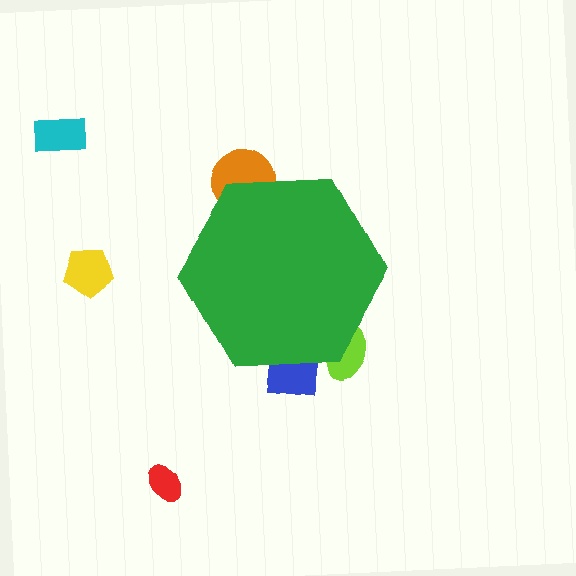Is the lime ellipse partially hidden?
Yes, the lime ellipse is partially hidden behind the green hexagon.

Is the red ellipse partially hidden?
No, the red ellipse is fully visible.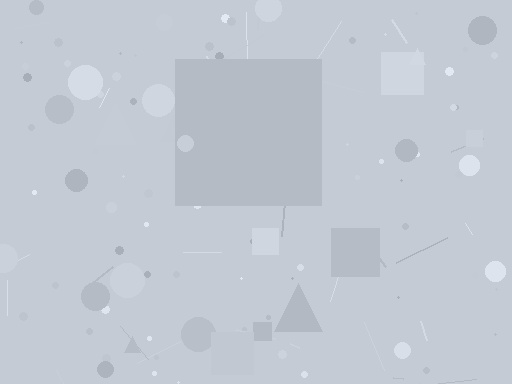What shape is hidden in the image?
A square is hidden in the image.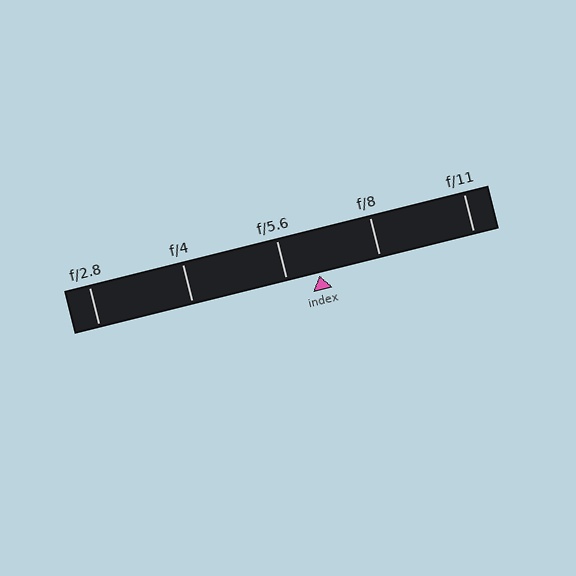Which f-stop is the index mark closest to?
The index mark is closest to f/5.6.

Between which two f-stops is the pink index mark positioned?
The index mark is between f/5.6 and f/8.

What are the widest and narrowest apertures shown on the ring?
The widest aperture shown is f/2.8 and the narrowest is f/11.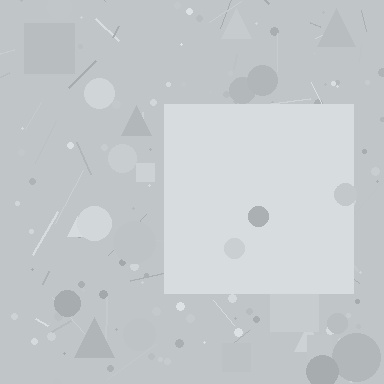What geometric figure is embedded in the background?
A square is embedded in the background.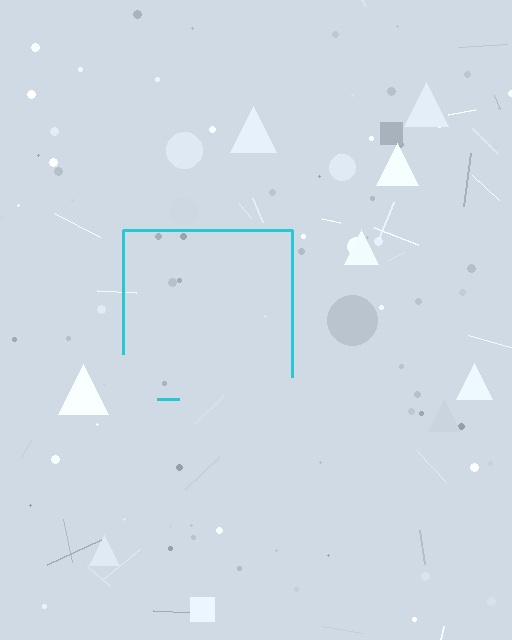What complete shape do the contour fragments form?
The contour fragments form a square.